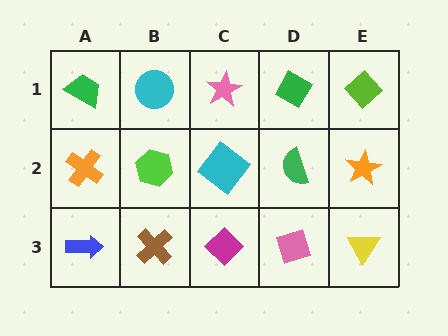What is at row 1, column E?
A lime diamond.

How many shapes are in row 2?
5 shapes.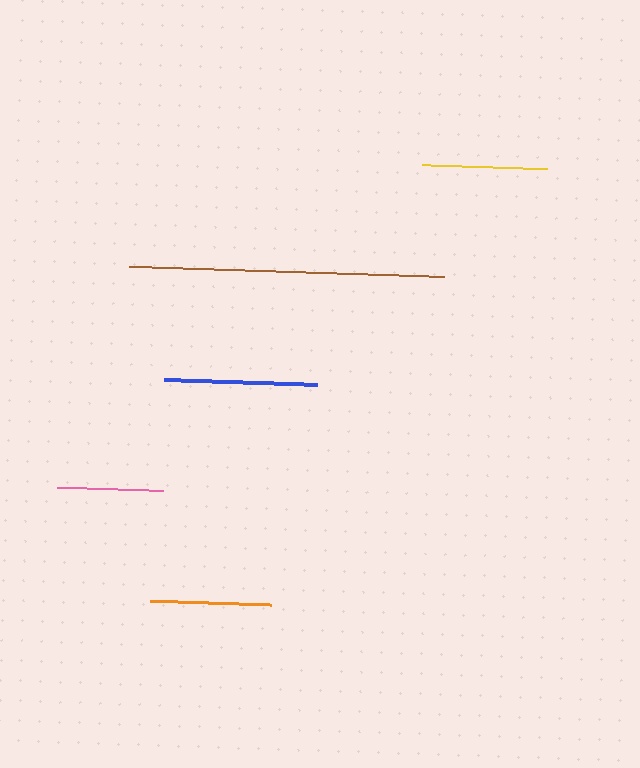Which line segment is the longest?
The brown line is the longest at approximately 315 pixels.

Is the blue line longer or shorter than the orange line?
The blue line is longer than the orange line.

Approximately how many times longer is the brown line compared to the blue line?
The brown line is approximately 2.1 times the length of the blue line.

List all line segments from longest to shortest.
From longest to shortest: brown, blue, yellow, orange, pink.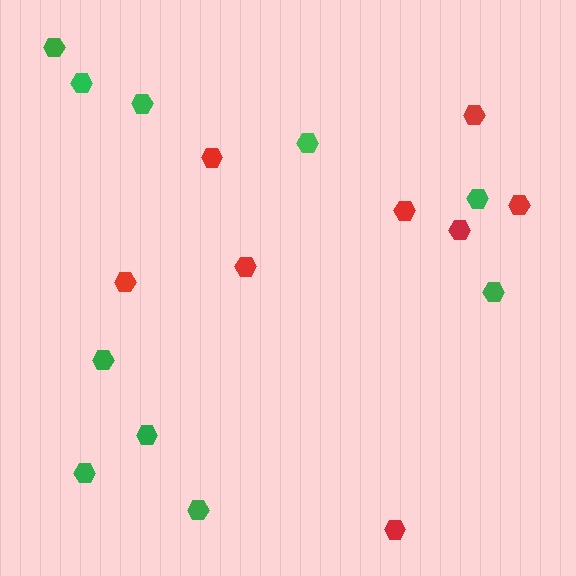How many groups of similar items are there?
There are 2 groups: one group of red hexagons (8) and one group of green hexagons (10).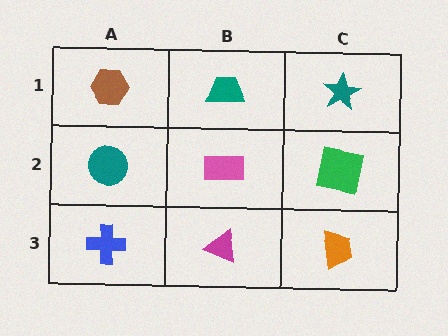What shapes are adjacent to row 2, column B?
A teal trapezoid (row 1, column B), a magenta triangle (row 3, column B), a teal circle (row 2, column A), a green square (row 2, column C).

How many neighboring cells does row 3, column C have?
2.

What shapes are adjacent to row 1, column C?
A green square (row 2, column C), a teal trapezoid (row 1, column B).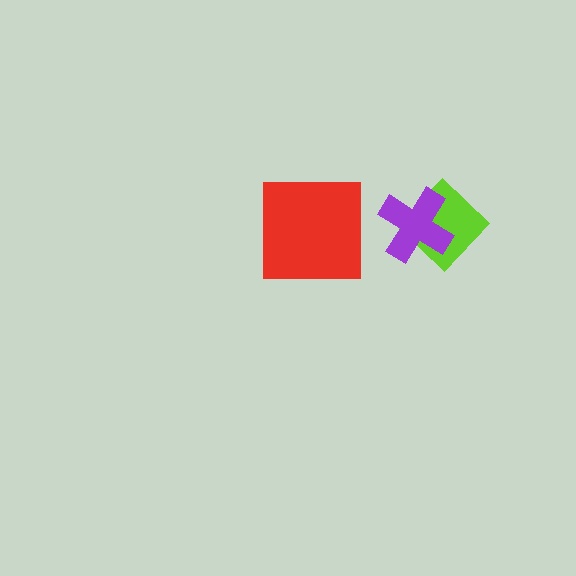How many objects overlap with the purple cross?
1 object overlaps with the purple cross.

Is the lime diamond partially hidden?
Yes, it is partially covered by another shape.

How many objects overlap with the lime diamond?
1 object overlaps with the lime diamond.